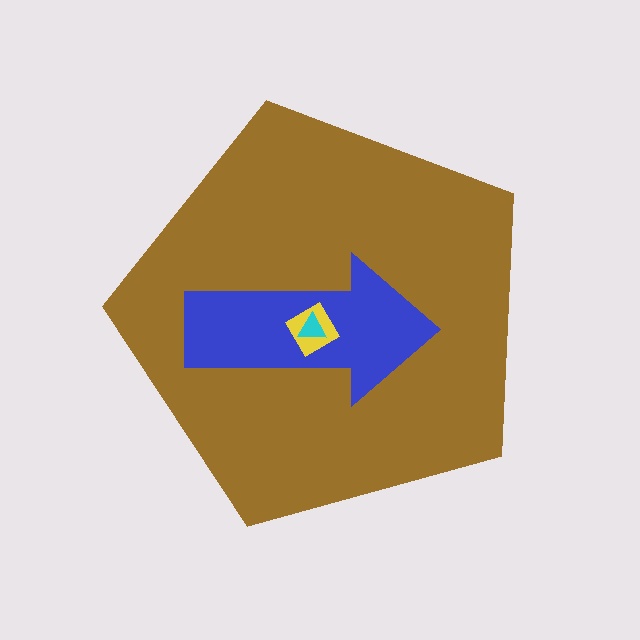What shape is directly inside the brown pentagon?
The blue arrow.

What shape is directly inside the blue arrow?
The yellow diamond.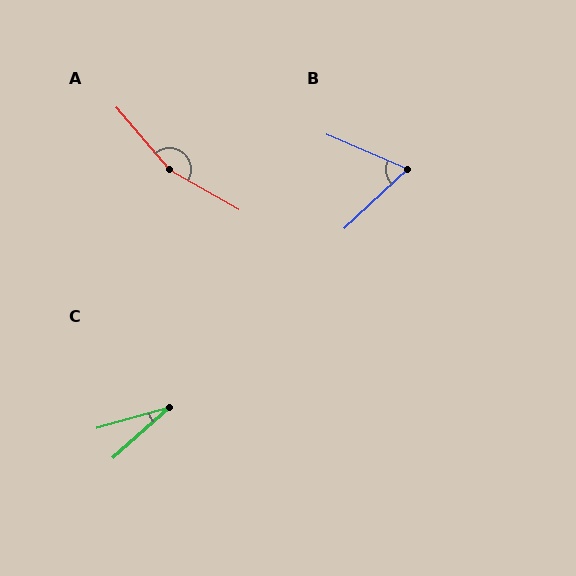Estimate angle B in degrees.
Approximately 66 degrees.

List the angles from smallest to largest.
C (26°), B (66°), A (160°).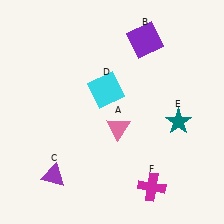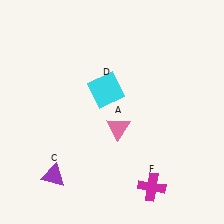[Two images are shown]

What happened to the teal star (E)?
The teal star (E) was removed in Image 2. It was in the bottom-right area of Image 1.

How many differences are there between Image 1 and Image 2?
There are 2 differences between the two images.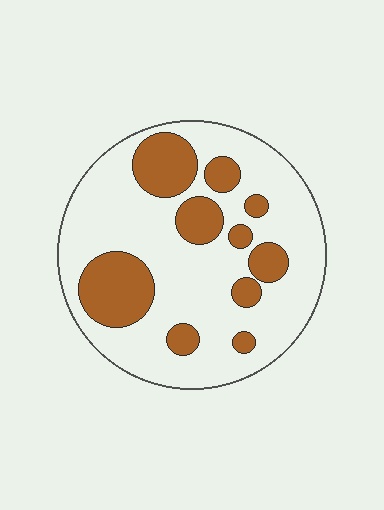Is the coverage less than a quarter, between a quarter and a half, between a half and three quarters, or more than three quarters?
Between a quarter and a half.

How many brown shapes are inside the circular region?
10.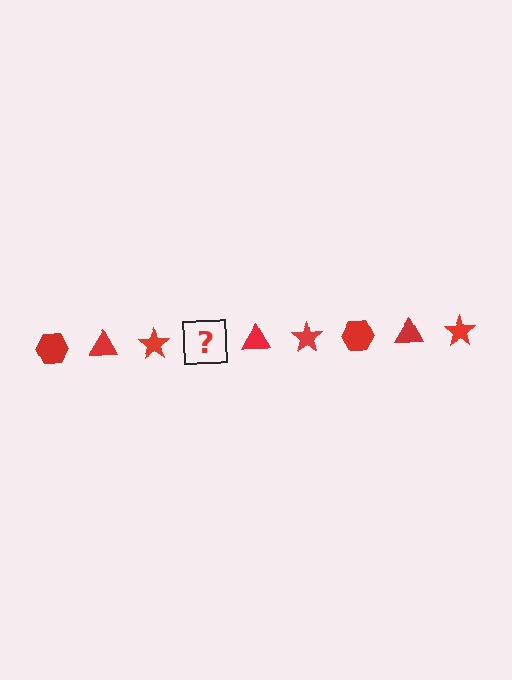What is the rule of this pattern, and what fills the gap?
The rule is that the pattern cycles through hexagon, triangle, star shapes in red. The gap should be filled with a red hexagon.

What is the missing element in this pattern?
The missing element is a red hexagon.